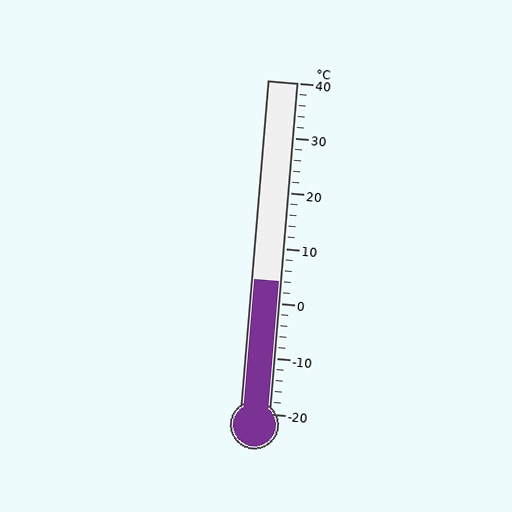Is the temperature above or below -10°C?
The temperature is above -10°C.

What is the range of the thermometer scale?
The thermometer scale ranges from -20°C to 40°C.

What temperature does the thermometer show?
The thermometer shows approximately 4°C.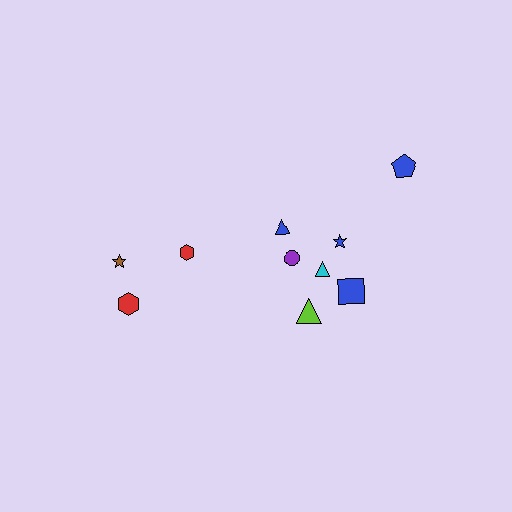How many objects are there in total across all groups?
There are 10 objects.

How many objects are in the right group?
There are 7 objects.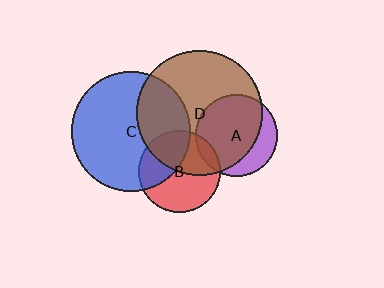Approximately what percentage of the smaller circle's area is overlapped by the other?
Approximately 10%.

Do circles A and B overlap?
Yes.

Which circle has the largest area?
Circle D (brown).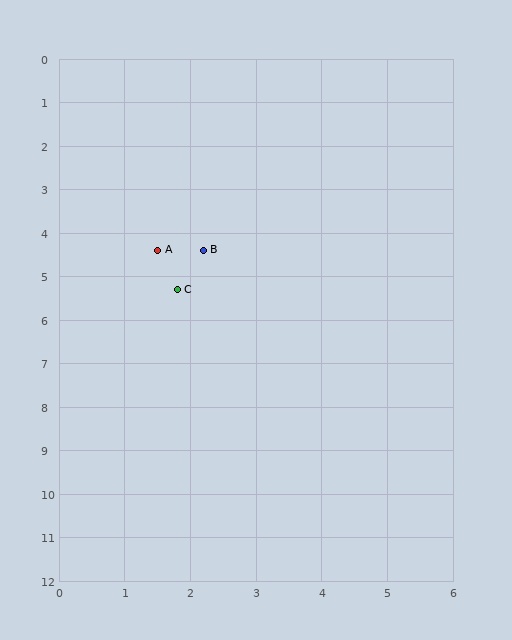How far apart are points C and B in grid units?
Points C and B are about 1.0 grid units apart.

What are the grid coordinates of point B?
Point B is at approximately (2.2, 4.4).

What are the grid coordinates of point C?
Point C is at approximately (1.8, 5.3).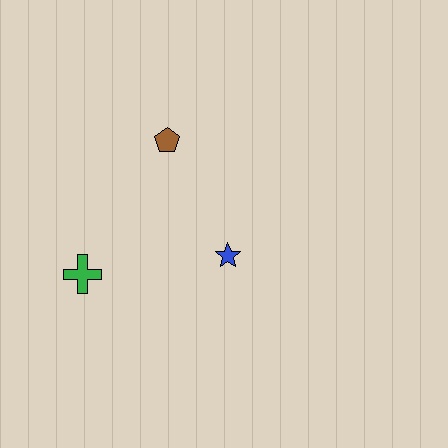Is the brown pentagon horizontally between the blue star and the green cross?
Yes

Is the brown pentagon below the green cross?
No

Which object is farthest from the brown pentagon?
The green cross is farthest from the brown pentagon.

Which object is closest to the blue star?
The brown pentagon is closest to the blue star.